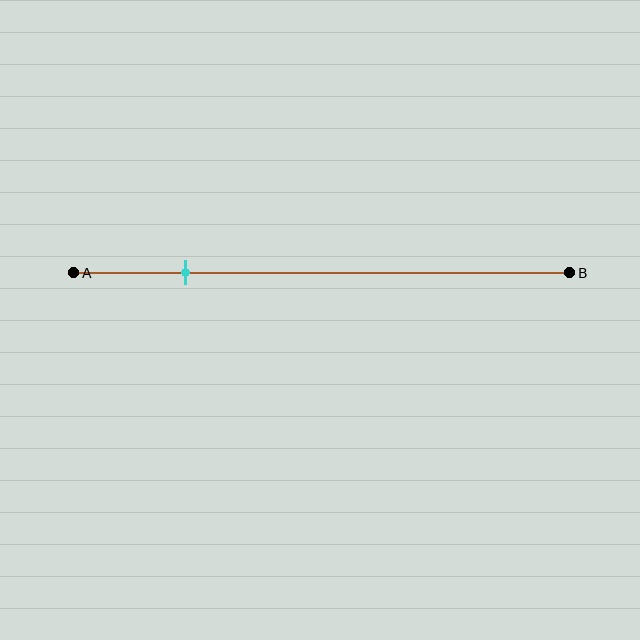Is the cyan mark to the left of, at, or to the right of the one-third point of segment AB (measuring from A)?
The cyan mark is to the left of the one-third point of segment AB.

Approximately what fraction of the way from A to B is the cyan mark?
The cyan mark is approximately 25% of the way from A to B.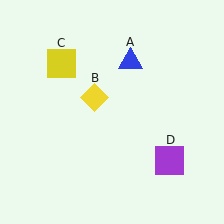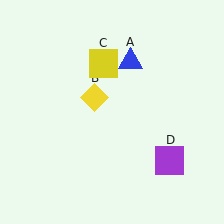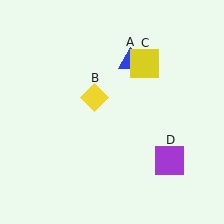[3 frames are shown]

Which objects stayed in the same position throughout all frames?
Blue triangle (object A) and yellow diamond (object B) and purple square (object D) remained stationary.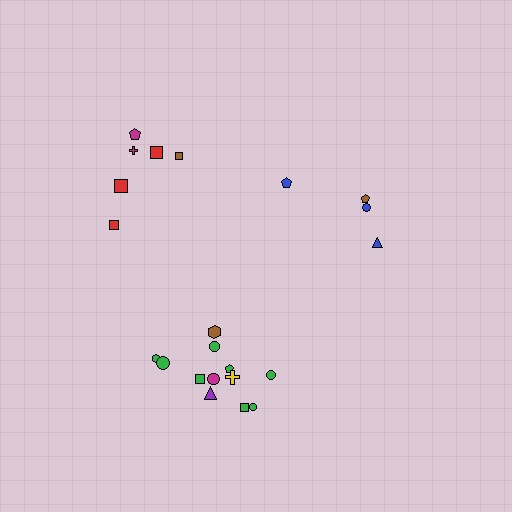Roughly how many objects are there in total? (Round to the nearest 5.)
Roughly 20 objects in total.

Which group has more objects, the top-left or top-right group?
The top-left group.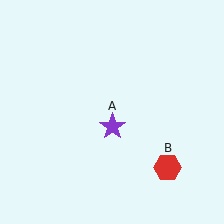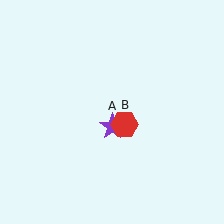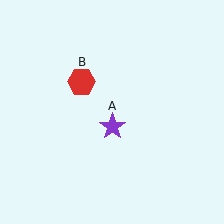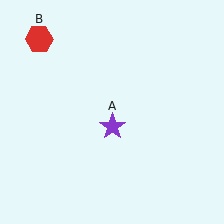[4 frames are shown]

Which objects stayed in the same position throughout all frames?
Purple star (object A) remained stationary.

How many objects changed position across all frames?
1 object changed position: red hexagon (object B).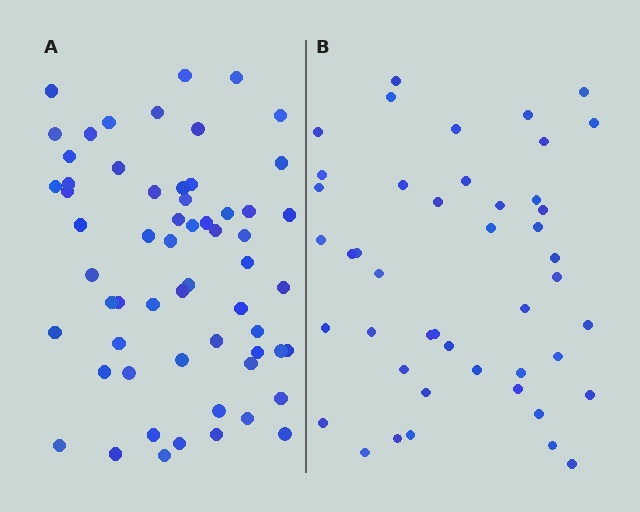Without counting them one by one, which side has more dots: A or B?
Region A (the left region) has more dots.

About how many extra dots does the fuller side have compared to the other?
Region A has approximately 15 more dots than region B.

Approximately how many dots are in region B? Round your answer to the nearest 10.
About 40 dots. (The exact count is 45, which rounds to 40.)